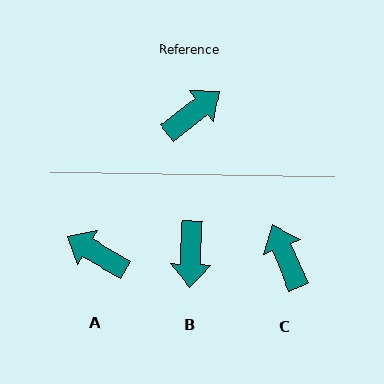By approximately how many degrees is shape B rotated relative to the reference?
Approximately 130 degrees clockwise.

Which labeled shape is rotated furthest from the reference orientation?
B, about 130 degrees away.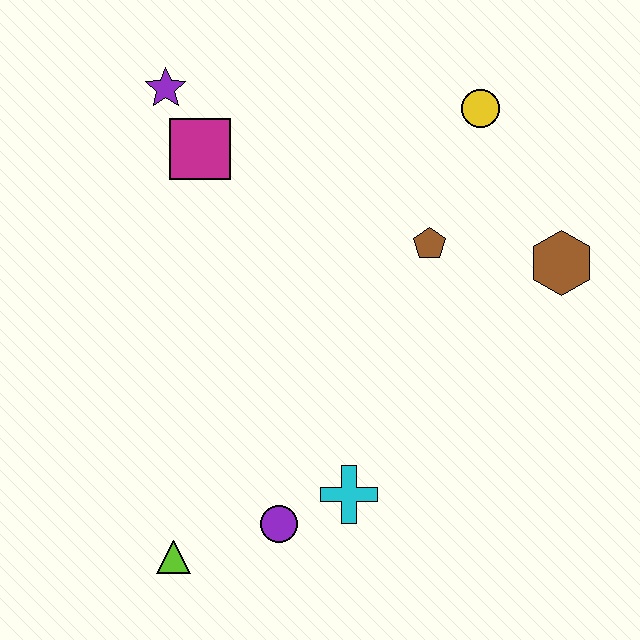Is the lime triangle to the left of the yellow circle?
Yes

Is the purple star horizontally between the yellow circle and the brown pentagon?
No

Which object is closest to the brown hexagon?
The brown pentagon is closest to the brown hexagon.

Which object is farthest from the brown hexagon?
The lime triangle is farthest from the brown hexagon.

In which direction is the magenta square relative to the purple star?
The magenta square is below the purple star.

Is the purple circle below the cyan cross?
Yes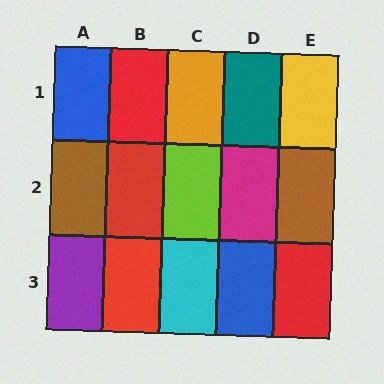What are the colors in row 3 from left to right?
Purple, red, cyan, blue, red.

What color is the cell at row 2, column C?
Lime.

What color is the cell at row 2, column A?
Brown.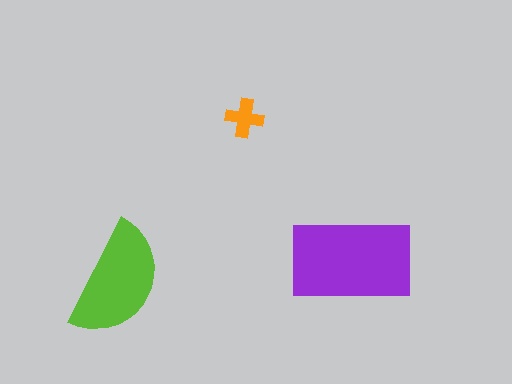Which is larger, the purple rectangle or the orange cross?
The purple rectangle.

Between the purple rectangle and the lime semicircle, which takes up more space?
The purple rectangle.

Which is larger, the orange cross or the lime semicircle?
The lime semicircle.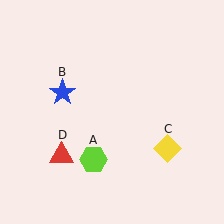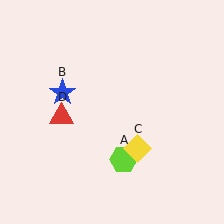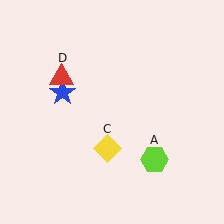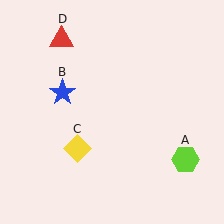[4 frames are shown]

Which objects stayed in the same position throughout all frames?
Blue star (object B) remained stationary.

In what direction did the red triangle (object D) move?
The red triangle (object D) moved up.